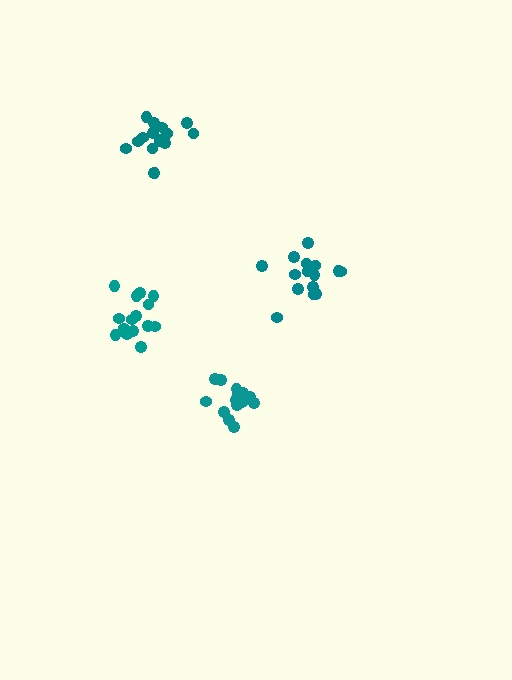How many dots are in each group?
Group 1: 16 dots, Group 2: 15 dots, Group 3: 14 dots, Group 4: 16 dots (61 total).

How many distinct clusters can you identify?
There are 4 distinct clusters.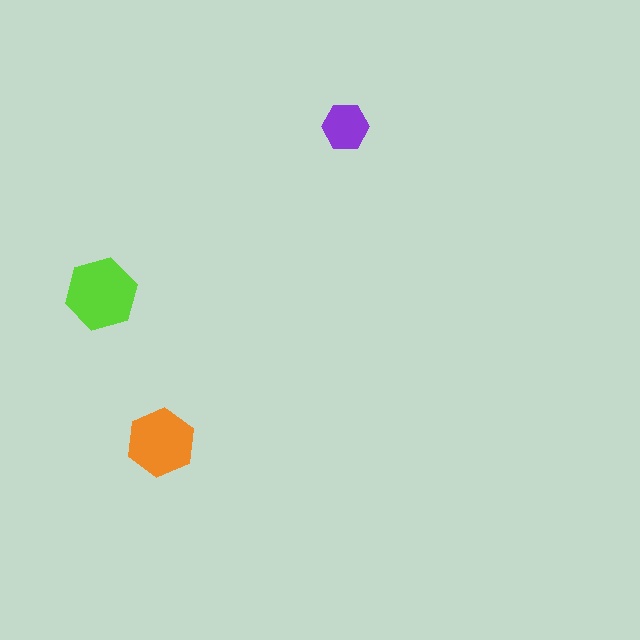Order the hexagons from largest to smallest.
the lime one, the orange one, the purple one.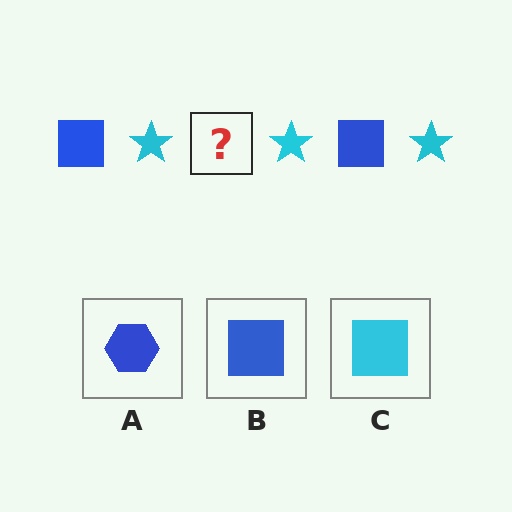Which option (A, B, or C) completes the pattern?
B.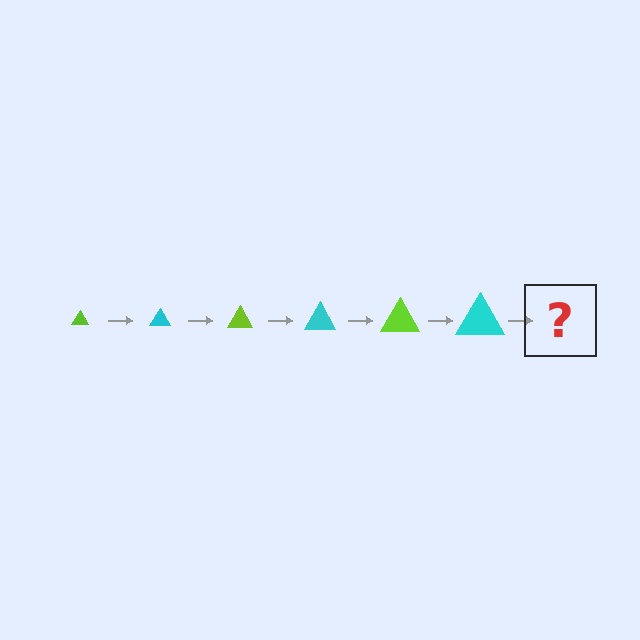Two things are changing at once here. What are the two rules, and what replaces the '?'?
The two rules are that the triangle grows larger each step and the color cycles through lime and cyan. The '?' should be a lime triangle, larger than the previous one.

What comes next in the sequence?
The next element should be a lime triangle, larger than the previous one.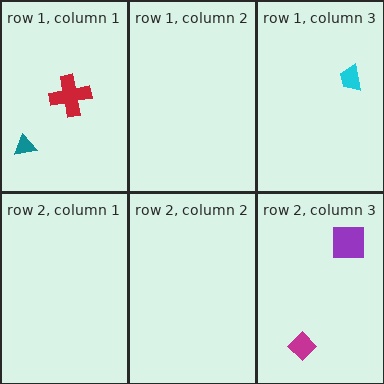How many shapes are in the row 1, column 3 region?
1.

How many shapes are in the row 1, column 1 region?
2.